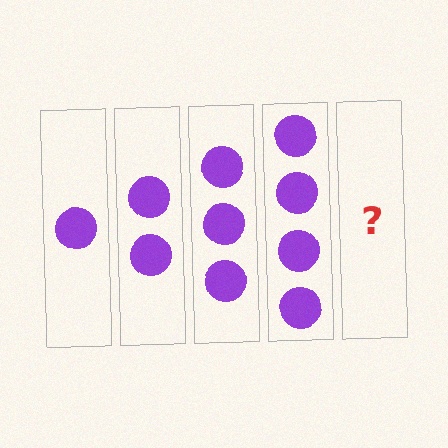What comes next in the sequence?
The next element should be 5 circles.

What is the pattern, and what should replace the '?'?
The pattern is that each step adds one more circle. The '?' should be 5 circles.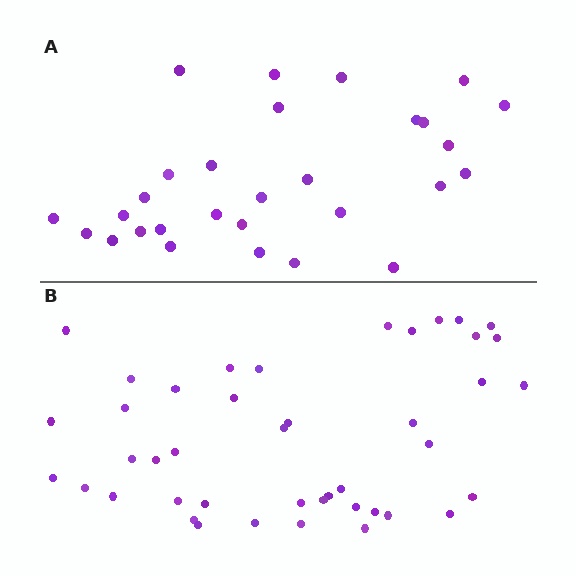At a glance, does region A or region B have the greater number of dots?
Region B (the bottom region) has more dots.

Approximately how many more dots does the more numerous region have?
Region B has approximately 15 more dots than region A.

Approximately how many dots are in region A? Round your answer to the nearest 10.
About 30 dots. (The exact count is 29, which rounds to 30.)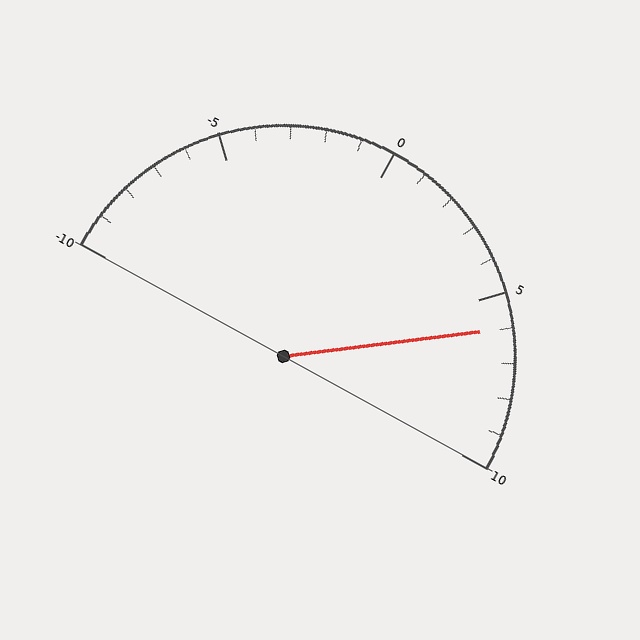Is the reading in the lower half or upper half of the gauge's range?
The reading is in the upper half of the range (-10 to 10).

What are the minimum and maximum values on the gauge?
The gauge ranges from -10 to 10.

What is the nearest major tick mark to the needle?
The nearest major tick mark is 5.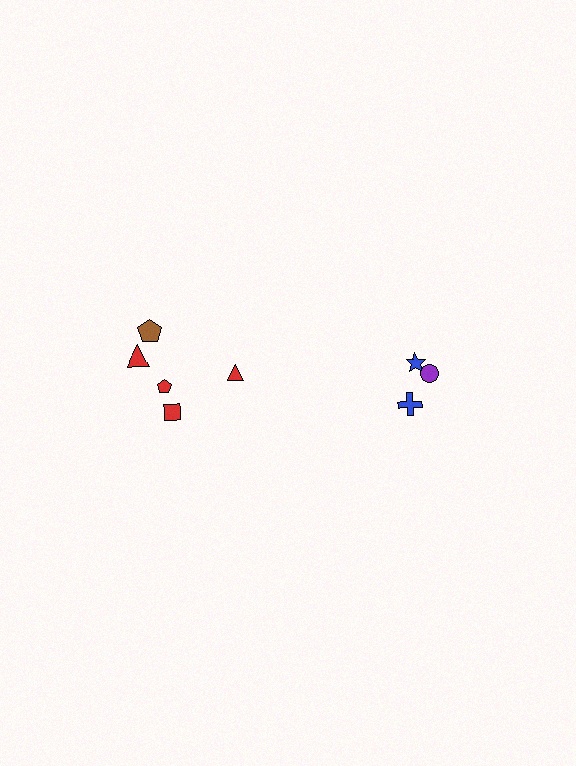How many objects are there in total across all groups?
There are 8 objects.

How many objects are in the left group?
There are 5 objects.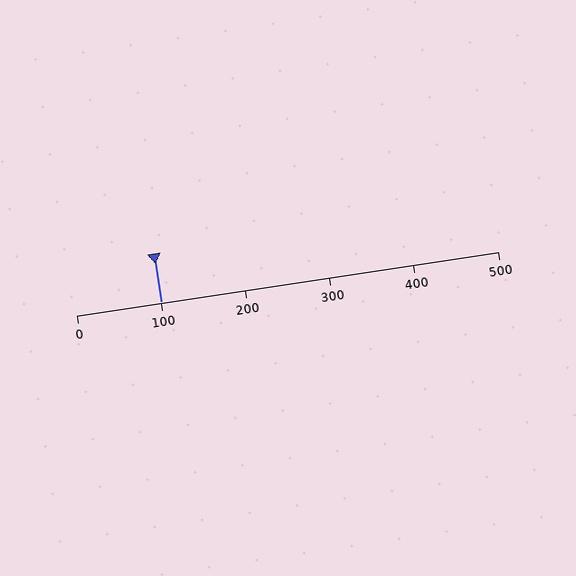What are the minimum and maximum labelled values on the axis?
The axis runs from 0 to 500.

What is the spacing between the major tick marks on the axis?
The major ticks are spaced 100 apart.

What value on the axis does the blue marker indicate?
The marker indicates approximately 100.